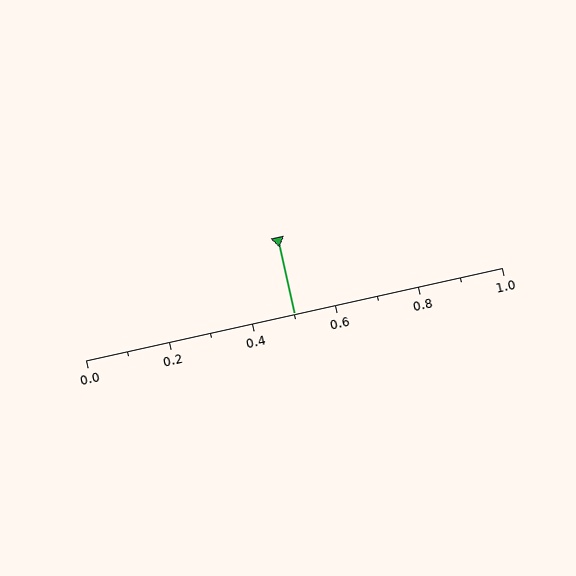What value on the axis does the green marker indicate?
The marker indicates approximately 0.5.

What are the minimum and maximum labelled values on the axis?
The axis runs from 0.0 to 1.0.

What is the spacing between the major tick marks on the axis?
The major ticks are spaced 0.2 apart.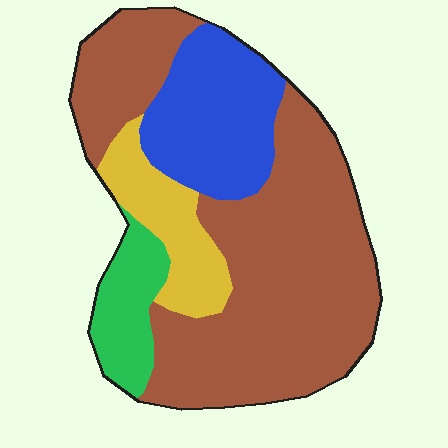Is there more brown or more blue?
Brown.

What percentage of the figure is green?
Green takes up about one tenth (1/10) of the figure.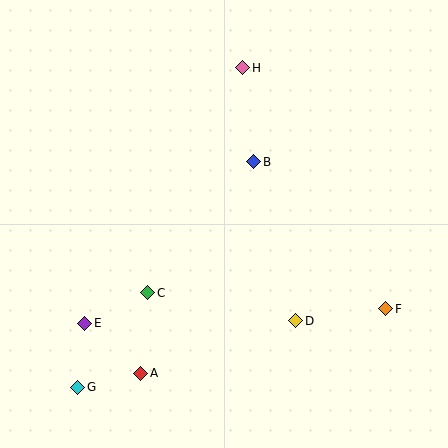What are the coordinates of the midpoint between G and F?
The midpoint between G and F is at (232, 348).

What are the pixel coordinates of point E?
Point E is at (85, 323).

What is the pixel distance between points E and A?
The distance between E and A is 75 pixels.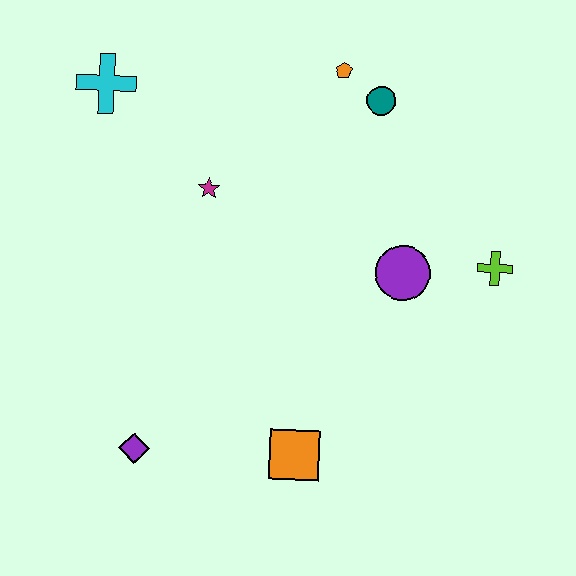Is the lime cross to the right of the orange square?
Yes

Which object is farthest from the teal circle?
The purple diamond is farthest from the teal circle.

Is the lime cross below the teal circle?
Yes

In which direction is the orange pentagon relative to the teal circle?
The orange pentagon is to the left of the teal circle.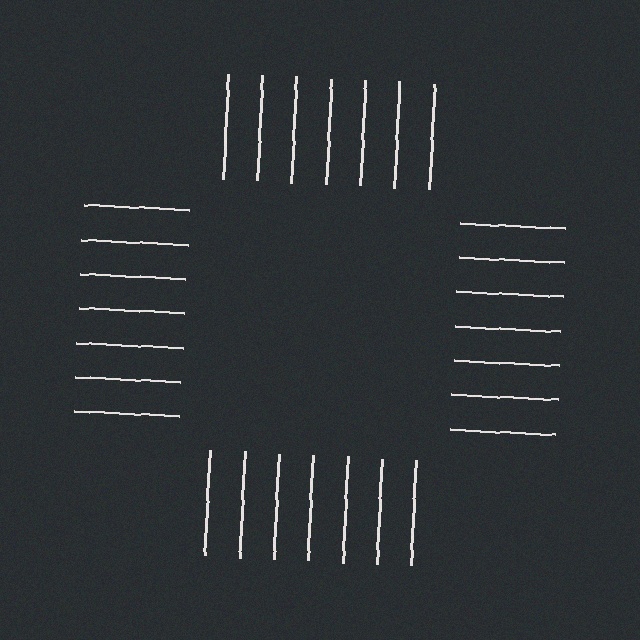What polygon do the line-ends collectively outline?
An illusory square — the line segments terminate on its edges but no continuous stroke is drawn.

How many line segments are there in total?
28 — 7 along each of the 4 edges.